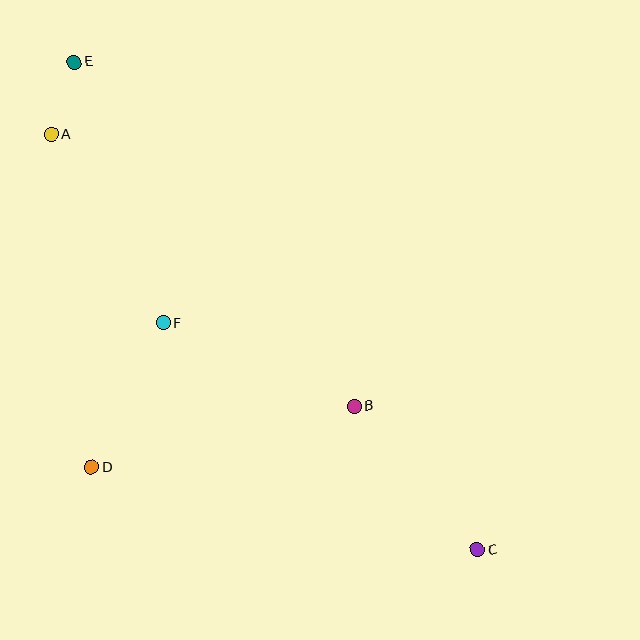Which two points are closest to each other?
Points A and E are closest to each other.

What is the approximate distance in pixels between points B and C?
The distance between B and C is approximately 189 pixels.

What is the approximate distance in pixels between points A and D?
The distance between A and D is approximately 335 pixels.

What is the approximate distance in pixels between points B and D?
The distance between B and D is approximately 269 pixels.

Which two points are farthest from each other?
Points C and E are farthest from each other.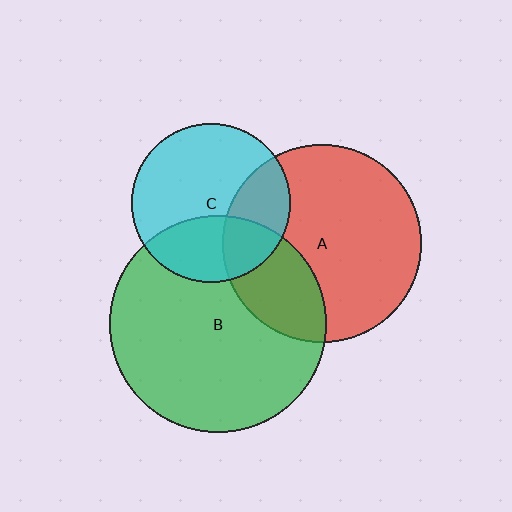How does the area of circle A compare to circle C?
Approximately 1.6 times.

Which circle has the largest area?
Circle B (green).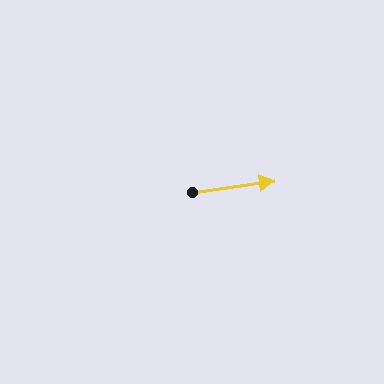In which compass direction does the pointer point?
East.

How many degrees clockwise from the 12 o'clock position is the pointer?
Approximately 82 degrees.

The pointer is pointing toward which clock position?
Roughly 3 o'clock.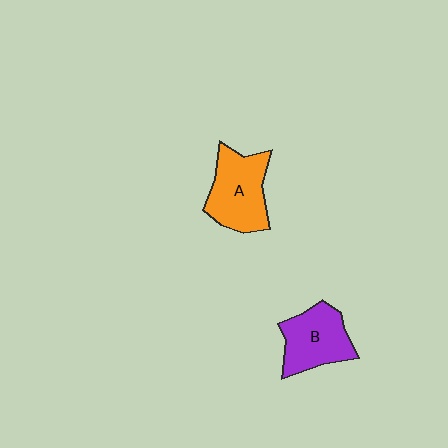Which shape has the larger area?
Shape A (orange).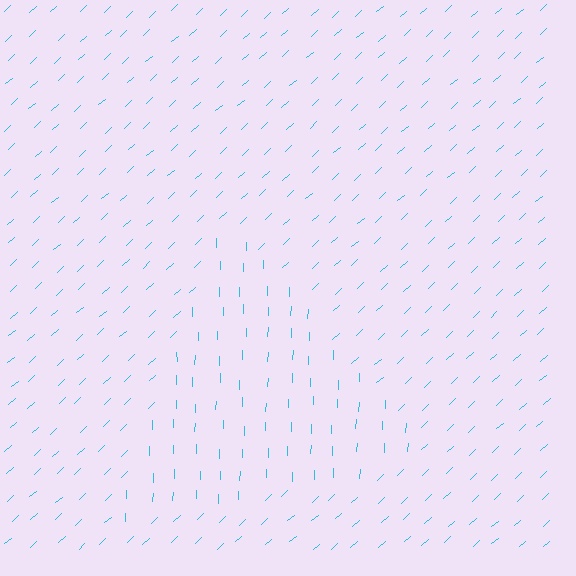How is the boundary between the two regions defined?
The boundary is defined purely by a change in line orientation (approximately 45 degrees difference). All lines are the same color and thickness.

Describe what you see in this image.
The image is filled with small cyan line segments. A triangle region in the image has lines oriented differently from the surrounding lines, creating a visible texture boundary.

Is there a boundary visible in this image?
Yes, there is a texture boundary formed by a change in line orientation.